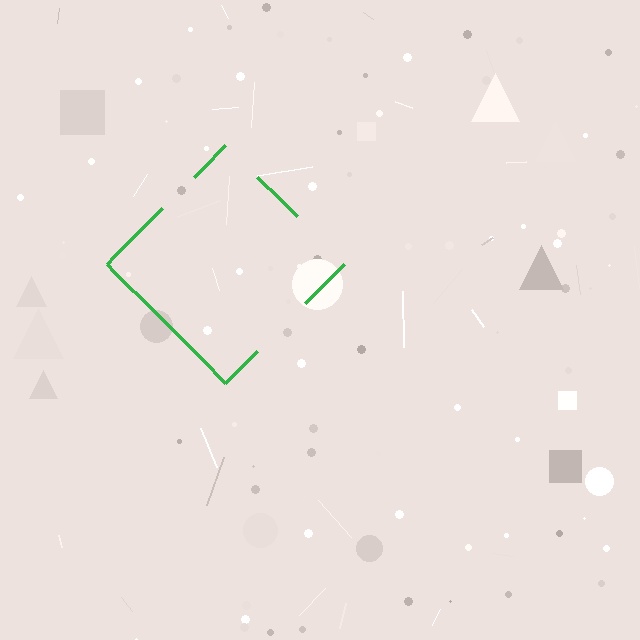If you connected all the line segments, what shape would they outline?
They would outline a diamond.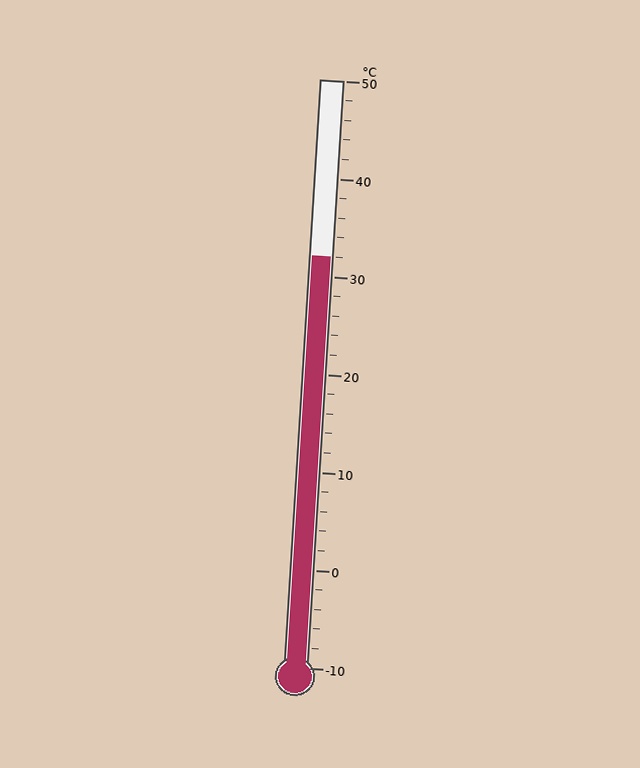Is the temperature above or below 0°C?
The temperature is above 0°C.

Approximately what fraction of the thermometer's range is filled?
The thermometer is filled to approximately 70% of its range.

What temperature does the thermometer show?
The thermometer shows approximately 32°C.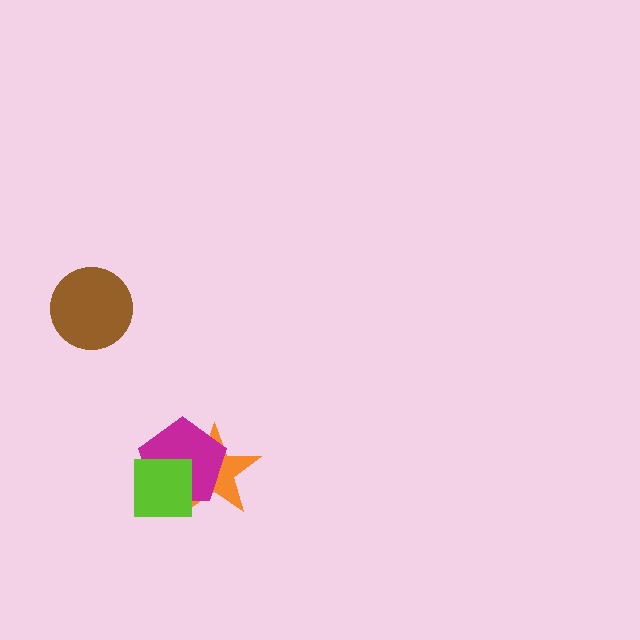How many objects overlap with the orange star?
2 objects overlap with the orange star.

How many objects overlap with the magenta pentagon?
2 objects overlap with the magenta pentagon.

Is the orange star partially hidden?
Yes, it is partially covered by another shape.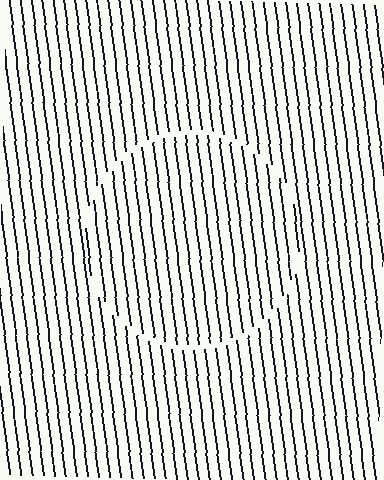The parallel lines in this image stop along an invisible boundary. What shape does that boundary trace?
An illusory circle. The interior of the shape contains the same grating, shifted by half a period — the contour is defined by the phase discontinuity where line-ends from the inner and outer gratings abut.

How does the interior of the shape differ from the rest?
The interior of the shape contains the same grating, shifted by half a period — the contour is defined by the phase discontinuity where line-ends from the inner and outer gratings abut.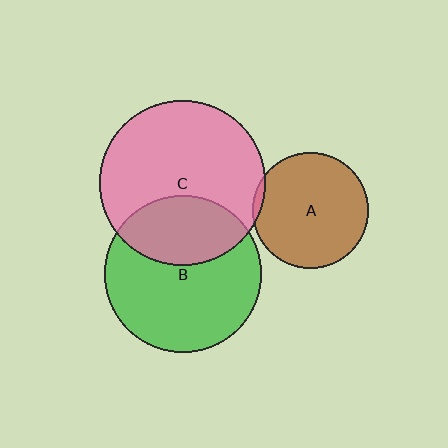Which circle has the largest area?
Circle C (pink).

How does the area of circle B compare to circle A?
Approximately 1.8 times.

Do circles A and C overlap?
Yes.